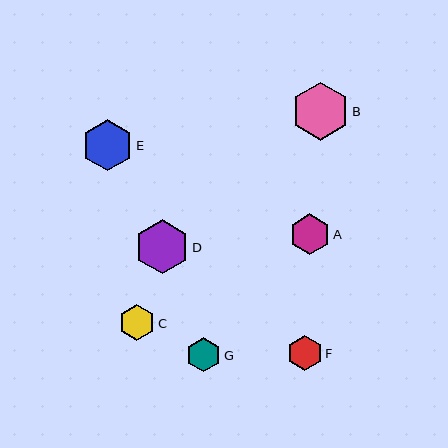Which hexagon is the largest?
Hexagon B is the largest with a size of approximately 58 pixels.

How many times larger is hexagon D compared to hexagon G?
Hexagon D is approximately 1.6 times the size of hexagon G.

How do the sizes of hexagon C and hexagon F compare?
Hexagon C and hexagon F are approximately the same size.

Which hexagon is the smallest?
Hexagon G is the smallest with a size of approximately 34 pixels.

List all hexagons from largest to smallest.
From largest to smallest: B, D, E, A, C, F, G.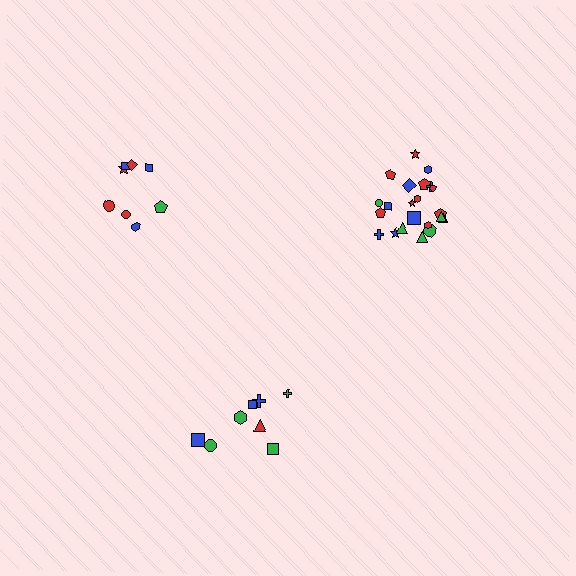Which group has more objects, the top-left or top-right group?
The top-right group.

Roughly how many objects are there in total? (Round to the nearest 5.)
Roughly 40 objects in total.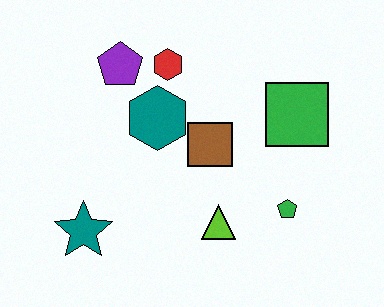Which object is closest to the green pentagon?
The lime triangle is closest to the green pentagon.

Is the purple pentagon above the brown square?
Yes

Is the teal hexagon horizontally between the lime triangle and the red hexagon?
No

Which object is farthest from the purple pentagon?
The green pentagon is farthest from the purple pentagon.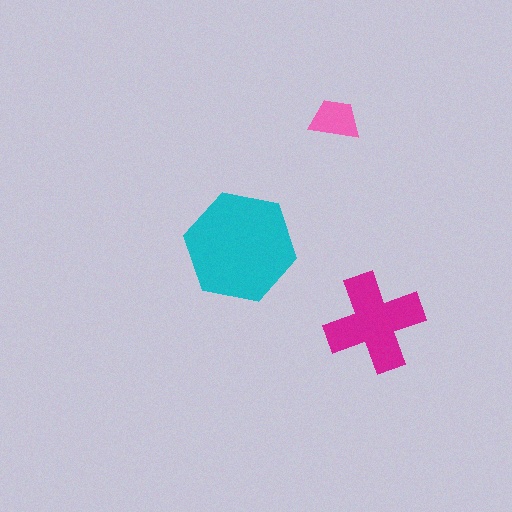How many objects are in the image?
There are 3 objects in the image.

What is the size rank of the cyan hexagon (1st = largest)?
1st.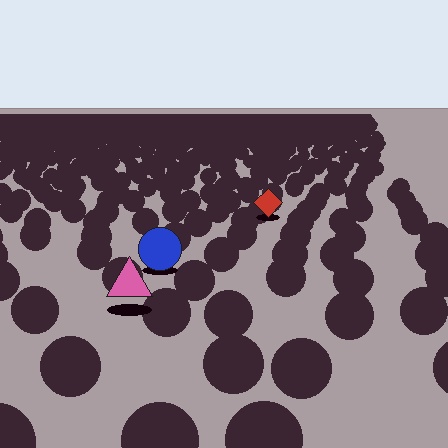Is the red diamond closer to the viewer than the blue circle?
No. The blue circle is closer — you can tell from the texture gradient: the ground texture is coarser near it.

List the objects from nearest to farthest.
From nearest to farthest: the pink triangle, the blue circle, the red diamond.